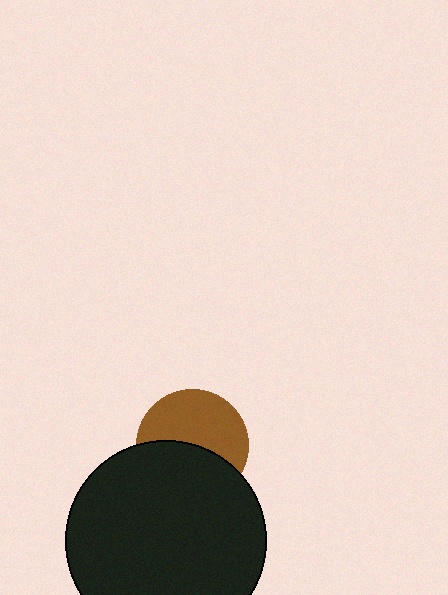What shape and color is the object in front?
The object in front is a black circle.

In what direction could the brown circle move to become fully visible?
The brown circle could move up. That would shift it out from behind the black circle entirely.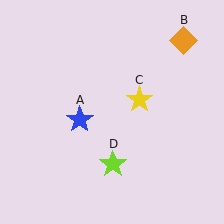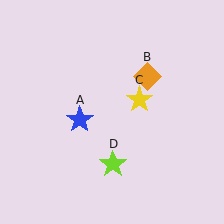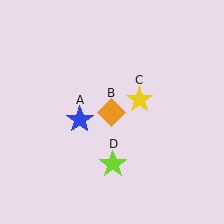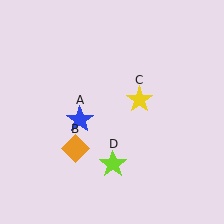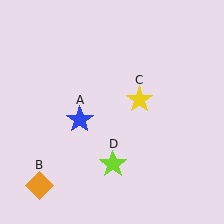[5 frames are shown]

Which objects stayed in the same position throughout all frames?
Blue star (object A) and yellow star (object C) and lime star (object D) remained stationary.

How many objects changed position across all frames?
1 object changed position: orange diamond (object B).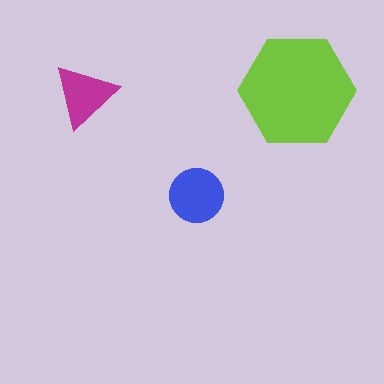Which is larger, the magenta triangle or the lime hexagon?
The lime hexagon.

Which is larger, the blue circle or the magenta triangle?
The blue circle.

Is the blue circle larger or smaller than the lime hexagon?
Smaller.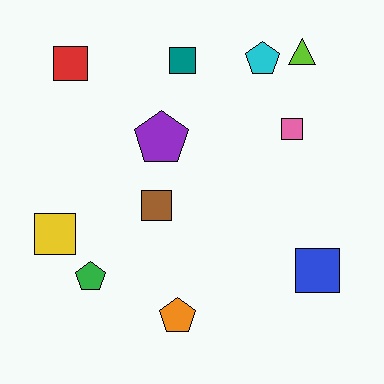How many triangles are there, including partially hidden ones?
There is 1 triangle.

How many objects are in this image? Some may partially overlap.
There are 11 objects.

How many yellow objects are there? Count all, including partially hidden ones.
There is 1 yellow object.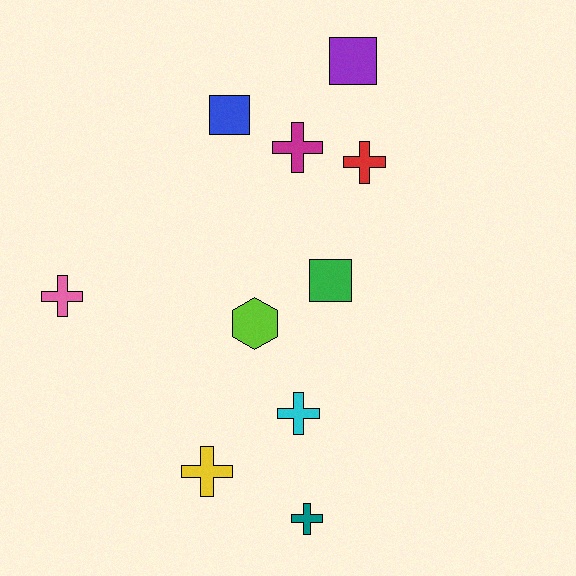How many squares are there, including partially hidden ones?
There are 3 squares.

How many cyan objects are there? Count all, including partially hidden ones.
There is 1 cyan object.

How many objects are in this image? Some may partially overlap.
There are 10 objects.